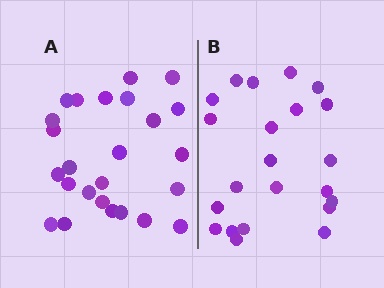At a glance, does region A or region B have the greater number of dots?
Region A (the left region) has more dots.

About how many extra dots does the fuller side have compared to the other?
Region A has just a few more — roughly 2 or 3 more dots than region B.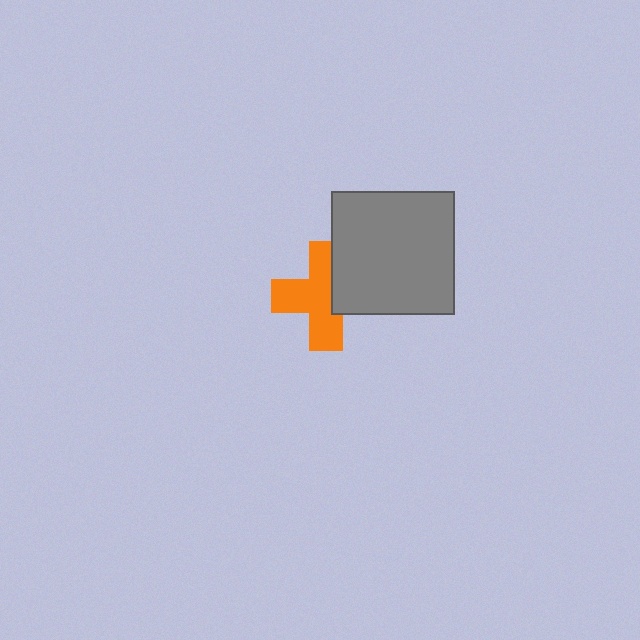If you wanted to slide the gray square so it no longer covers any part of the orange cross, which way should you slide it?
Slide it right — that is the most direct way to separate the two shapes.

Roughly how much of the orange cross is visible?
Most of it is visible (roughly 66%).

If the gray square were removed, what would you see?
You would see the complete orange cross.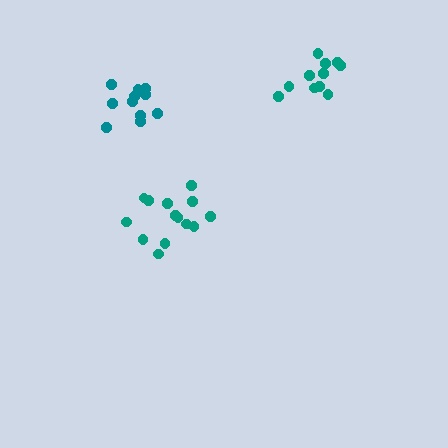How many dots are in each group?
Group 1: 14 dots, Group 2: 11 dots, Group 3: 11 dots (36 total).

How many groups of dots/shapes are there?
There are 3 groups.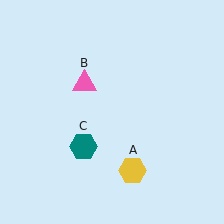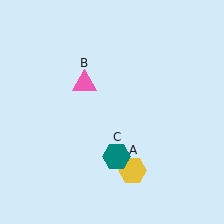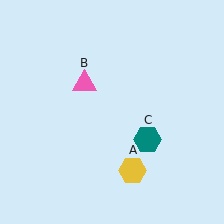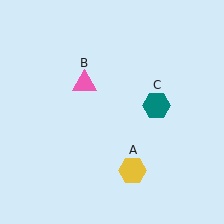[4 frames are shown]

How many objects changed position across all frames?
1 object changed position: teal hexagon (object C).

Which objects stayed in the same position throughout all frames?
Yellow hexagon (object A) and pink triangle (object B) remained stationary.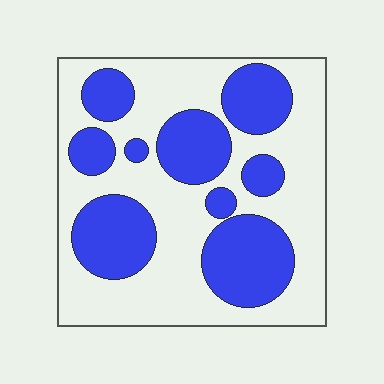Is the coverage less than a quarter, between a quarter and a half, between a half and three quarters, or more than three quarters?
Between a quarter and a half.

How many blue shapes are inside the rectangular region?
9.